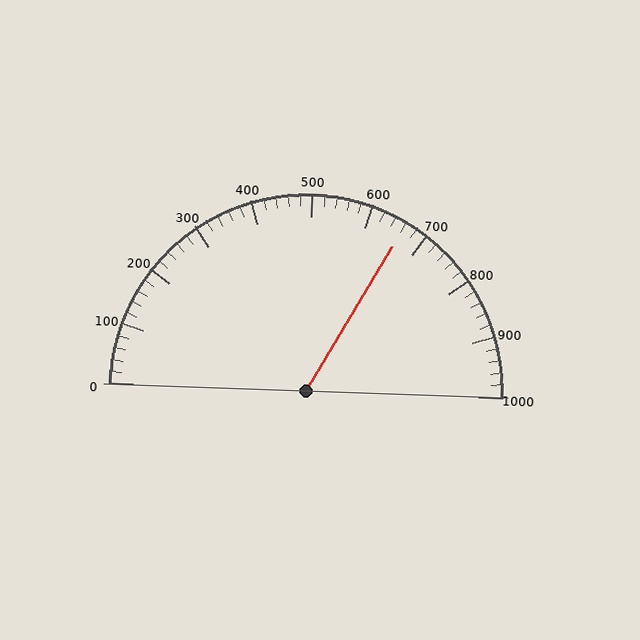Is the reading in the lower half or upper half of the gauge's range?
The reading is in the upper half of the range (0 to 1000).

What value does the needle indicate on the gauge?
The needle indicates approximately 660.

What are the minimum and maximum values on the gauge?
The gauge ranges from 0 to 1000.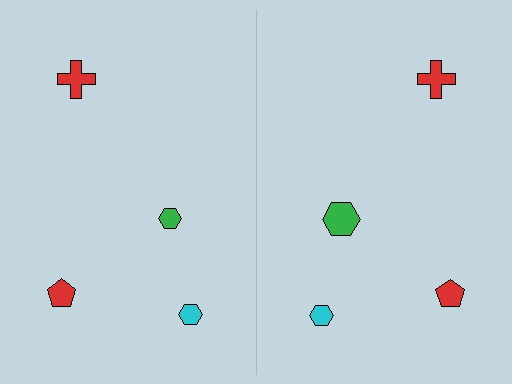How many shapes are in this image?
There are 8 shapes in this image.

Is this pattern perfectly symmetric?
No, the pattern is not perfectly symmetric. The green hexagon on the right side has a different size than its mirror counterpart.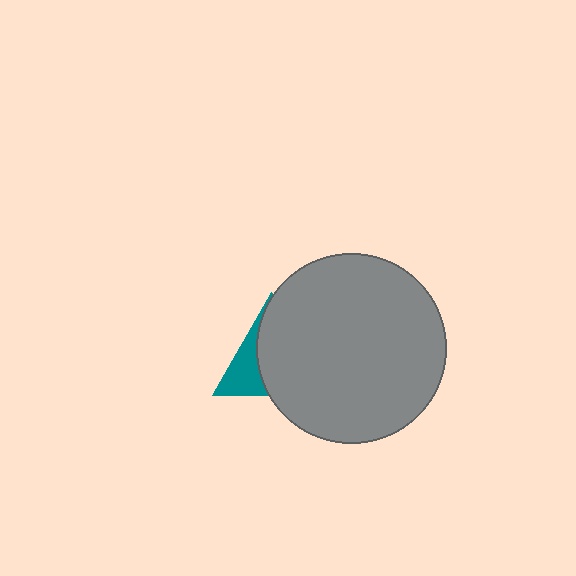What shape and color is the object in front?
The object in front is a gray circle.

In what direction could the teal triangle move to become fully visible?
The teal triangle could move left. That would shift it out from behind the gray circle entirely.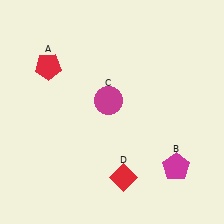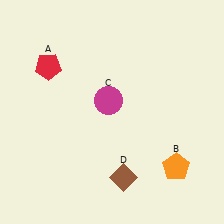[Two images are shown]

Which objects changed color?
B changed from magenta to orange. D changed from red to brown.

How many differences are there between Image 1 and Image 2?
There are 2 differences between the two images.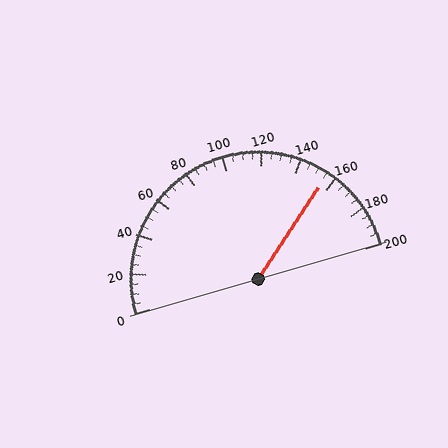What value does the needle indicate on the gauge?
The needle indicates approximately 155.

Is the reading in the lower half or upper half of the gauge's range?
The reading is in the upper half of the range (0 to 200).